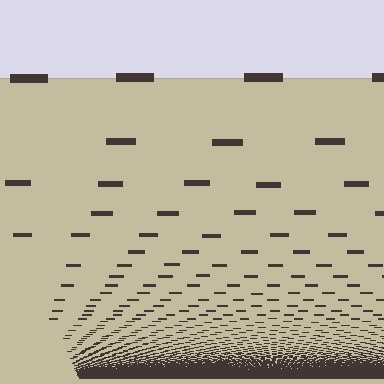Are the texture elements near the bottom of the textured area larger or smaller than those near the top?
Smaller. The gradient is inverted — elements near the bottom are smaller and denser.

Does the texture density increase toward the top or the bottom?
Density increases toward the bottom.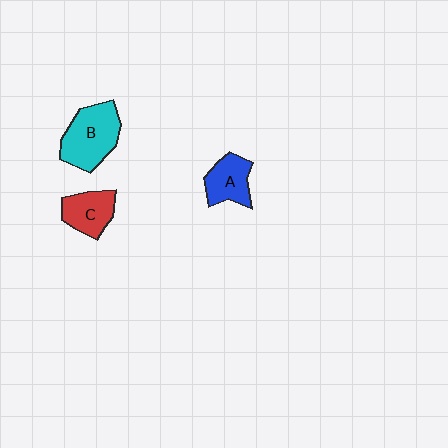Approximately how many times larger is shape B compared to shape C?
Approximately 1.5 times.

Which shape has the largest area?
Shape B (cyan).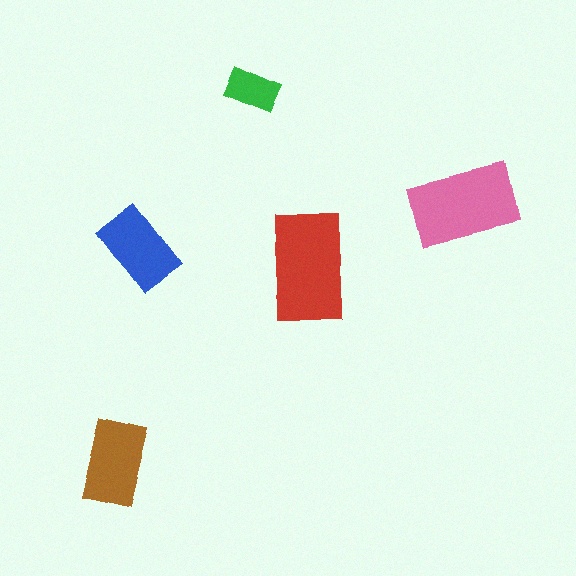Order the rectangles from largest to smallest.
the red one, the pink one, the brown one, the blue one, the green one.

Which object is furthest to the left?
The brown rectangle is leftmost.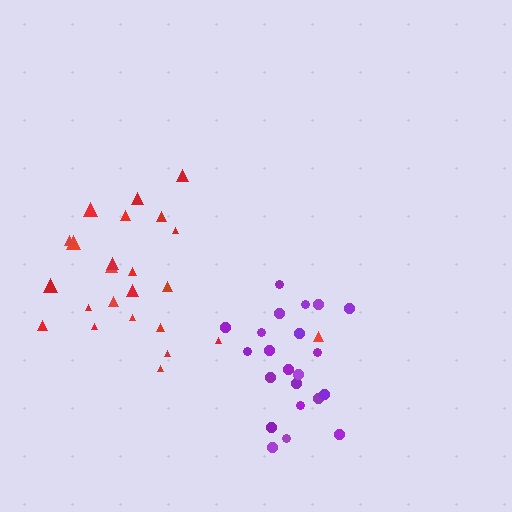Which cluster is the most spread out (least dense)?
Red.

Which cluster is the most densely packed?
Purple.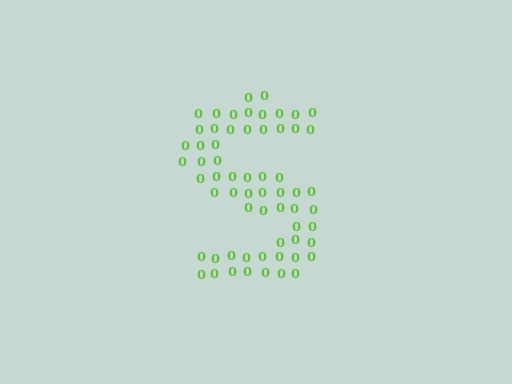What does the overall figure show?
The overall figure shows the letter S.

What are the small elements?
The small elements are digit 0's.